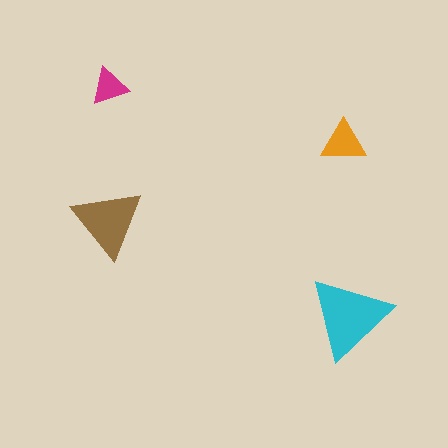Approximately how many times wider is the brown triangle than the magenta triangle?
About 2 times wider.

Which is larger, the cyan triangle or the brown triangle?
The cyan one.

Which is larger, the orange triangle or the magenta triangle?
The orange one.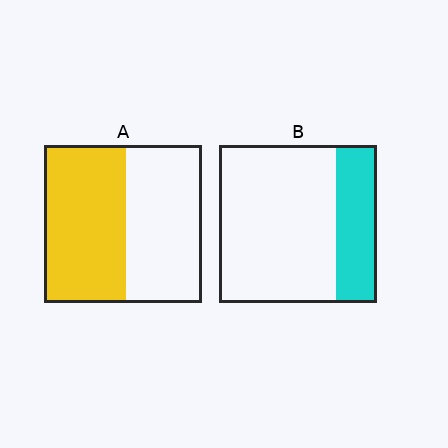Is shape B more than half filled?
No.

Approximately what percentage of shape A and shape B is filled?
A is approximately 50% and B is approximately 25%.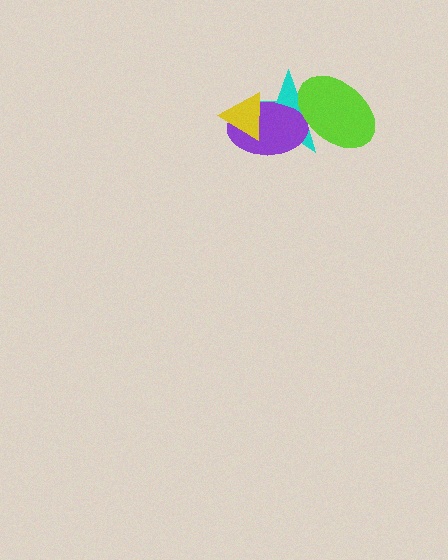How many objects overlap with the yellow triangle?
2 objects overlap with the yellow triangle.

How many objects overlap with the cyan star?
3 objects overlap with the cyan star.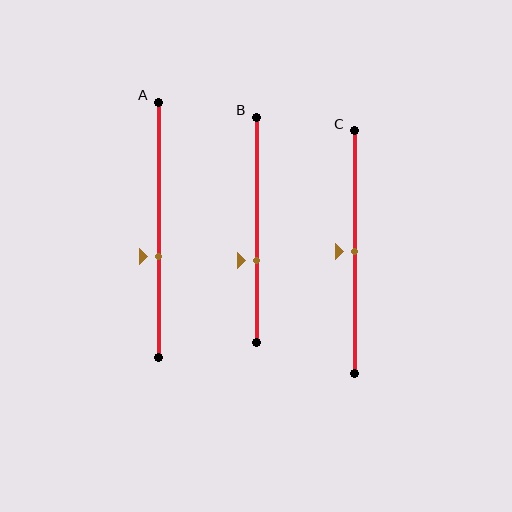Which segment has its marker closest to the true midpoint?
Segment C has its marker closest to the true midpoint.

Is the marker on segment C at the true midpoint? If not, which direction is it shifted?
Yes, the marker on segment C is at the true midpoint.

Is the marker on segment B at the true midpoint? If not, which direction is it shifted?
No, the marker on segment B is shifted downward by about 14% of the segment length.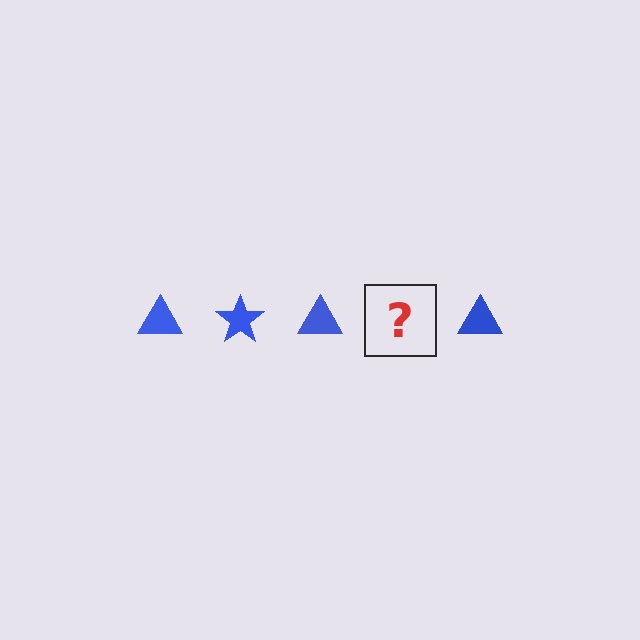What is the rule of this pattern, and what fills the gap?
The rule is that the pattern cycles through triangle, star shapes in blue. The gap should be filled with a blue star.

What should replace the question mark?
The question mark should be replaced with a blue star.